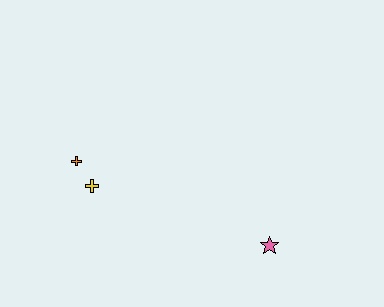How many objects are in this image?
There are 3 objects.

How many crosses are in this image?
There are 2 crosses.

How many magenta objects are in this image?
There are no magenta objects.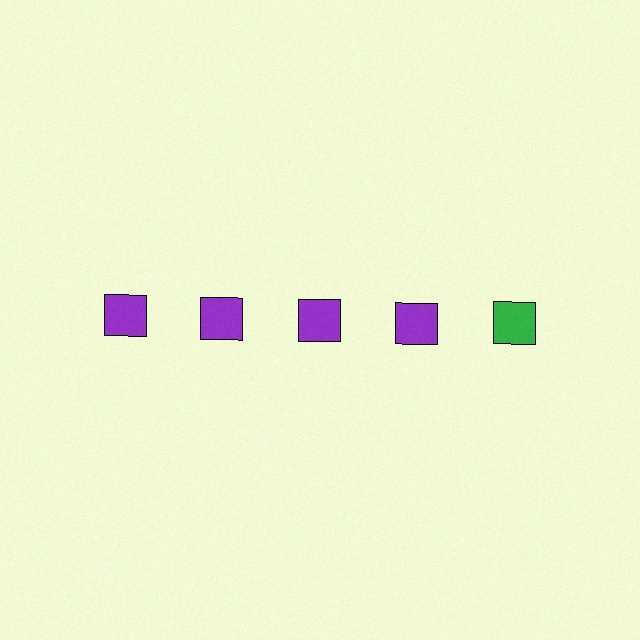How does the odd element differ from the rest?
It has a different color: green instead of purple.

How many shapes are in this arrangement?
There are 5 shapes arranged in a grid pattern.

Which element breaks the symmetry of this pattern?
The green square in the top row, rightmost column breaks the symmetry. All other shapes are purple squares.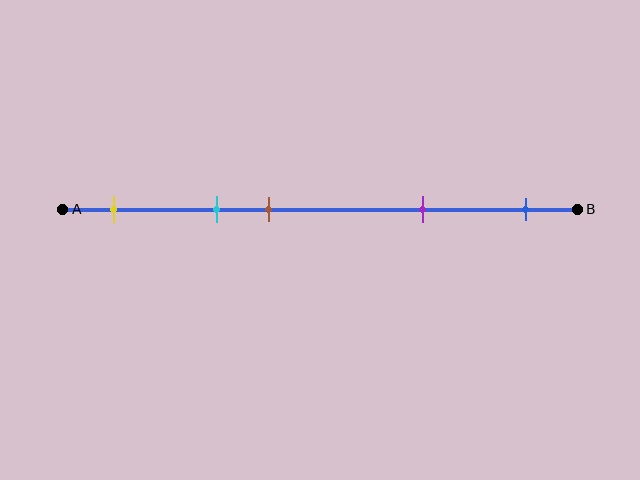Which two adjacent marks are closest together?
The cyan and brown marks are the closest adjacent pair.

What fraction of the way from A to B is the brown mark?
The brown mark is approximately 40% (0.4) of the way from A to B.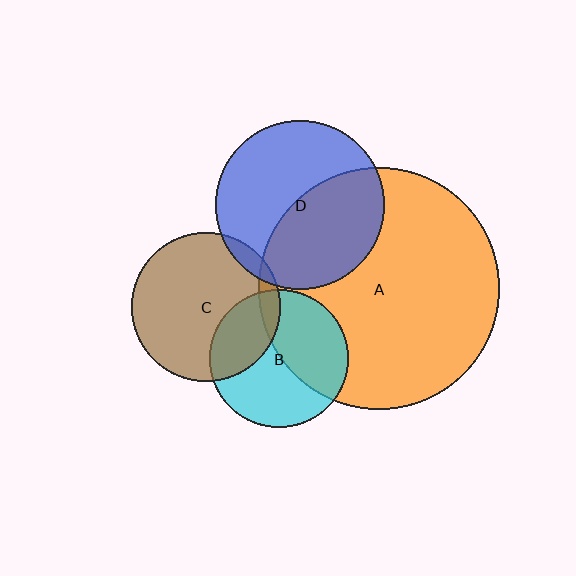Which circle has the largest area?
Circle A (orange).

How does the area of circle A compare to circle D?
Approximately 2.0 times.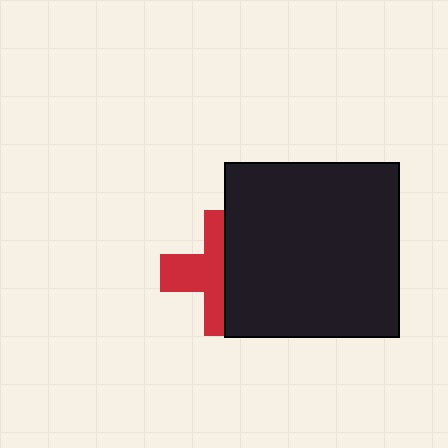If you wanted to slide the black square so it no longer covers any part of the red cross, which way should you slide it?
Slide it right — that is the most direct way to separate the two shapes.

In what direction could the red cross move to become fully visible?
The red cross could move left. That would shift it out from behind the black square entirely.